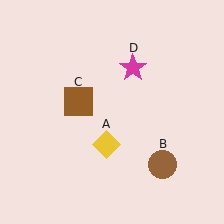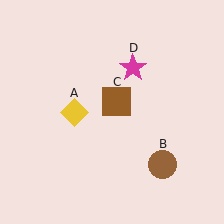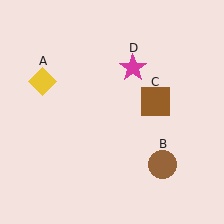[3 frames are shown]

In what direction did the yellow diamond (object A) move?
The yellow diamond (object A) moved up and to the left.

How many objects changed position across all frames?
2 objects changed position: yellow diamond (object A), brown square (object C).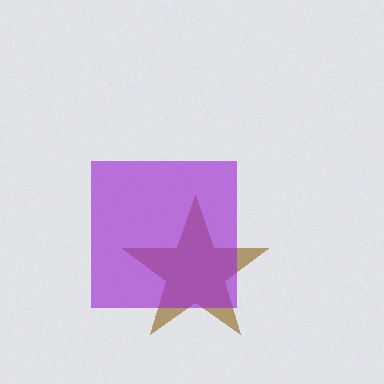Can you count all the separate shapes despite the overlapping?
Yes, there are 2 separate shapes.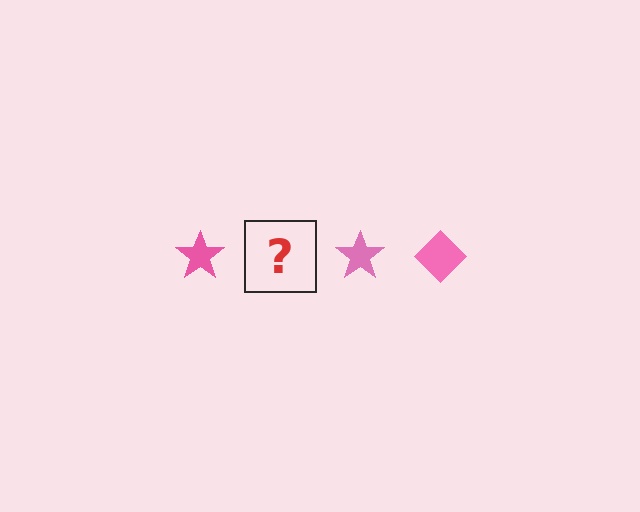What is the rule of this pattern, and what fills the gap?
The rule is that the pattern cycles through star, diamond shapes in pink. The gap should be filled with a pink diamond.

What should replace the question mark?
The question mark should be replaced with a pink diamond.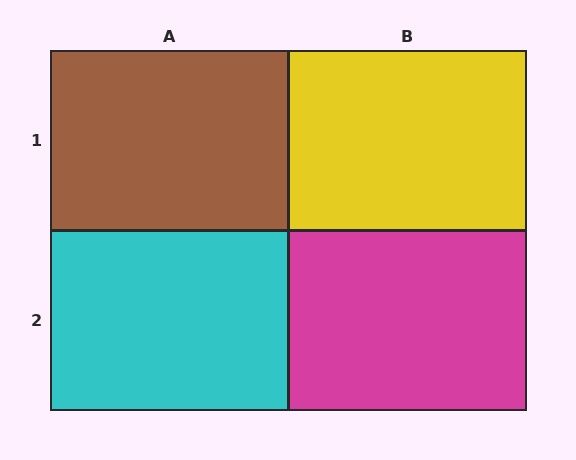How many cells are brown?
1 cell is brown.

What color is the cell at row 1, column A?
Brown.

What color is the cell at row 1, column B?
Yellow.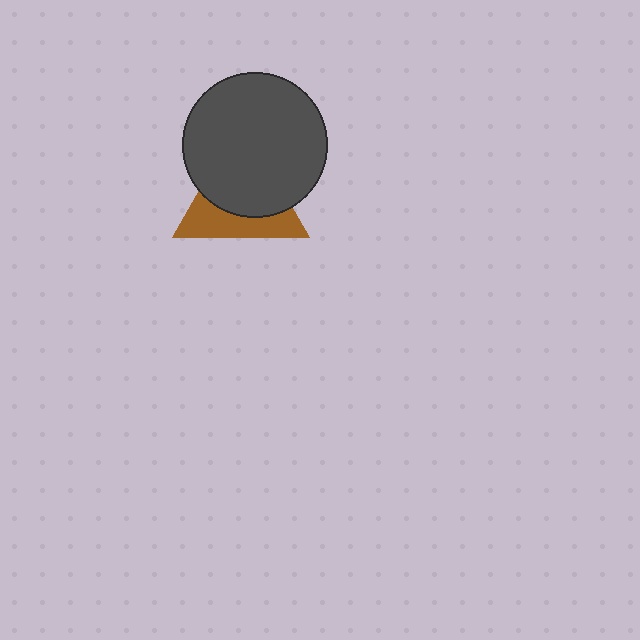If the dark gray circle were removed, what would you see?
You would see the complete brown triangle.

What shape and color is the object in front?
The object in front is a dark gray circle.